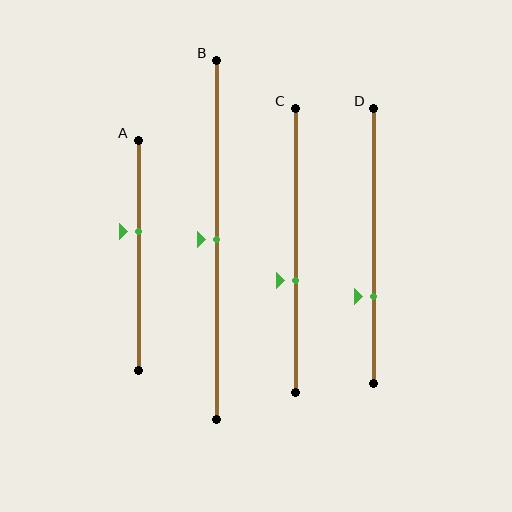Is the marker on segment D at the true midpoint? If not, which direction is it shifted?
No, the marker on segment D is shifted downward by about 18% of the segment length.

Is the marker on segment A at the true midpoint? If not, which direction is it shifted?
No, the marker on segment A is shifted upward by about 10% of the segment length.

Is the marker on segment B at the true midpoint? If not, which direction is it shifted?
Yes, the marker on segment B is at the true midpoint.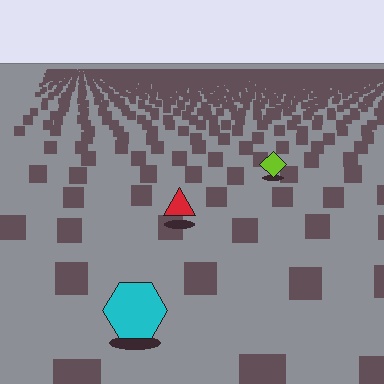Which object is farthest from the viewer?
The lime diamond is farthest from the viewer. It appears smaller and the ground texture around it is denser.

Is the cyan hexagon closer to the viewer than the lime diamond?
Yes. The cyan hexagon is closer — you can tell from the texture gradient: the ground texture is coarser near it.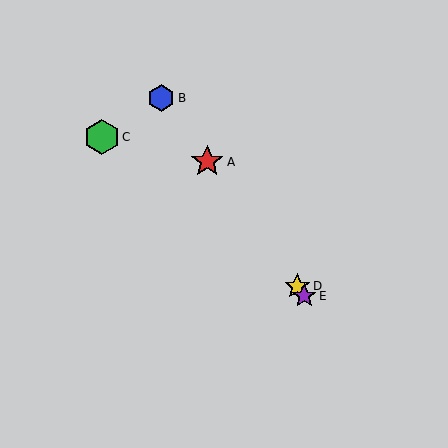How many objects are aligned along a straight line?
4 objects (A, B, D, E) are aligned along a straight line.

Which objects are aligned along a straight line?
Objects A, B, D, E are aligned along a straight line.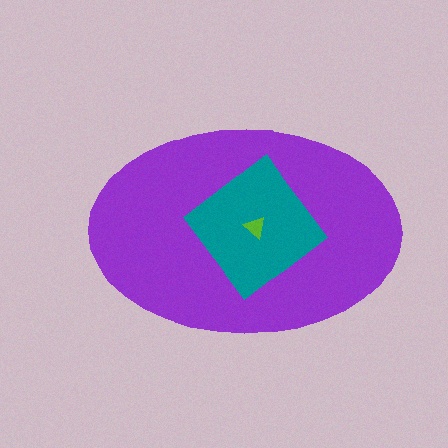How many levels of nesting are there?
3.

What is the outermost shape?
The purple ellipse.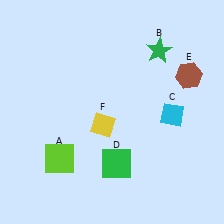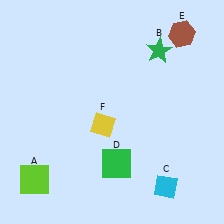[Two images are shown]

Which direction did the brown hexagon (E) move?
The brown hexagon (E) moved up.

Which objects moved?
The objects that moved are: the lime square (A), the cyan diamond (C), the brown hexagon (E).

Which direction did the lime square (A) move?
The lime square (A) moved left.